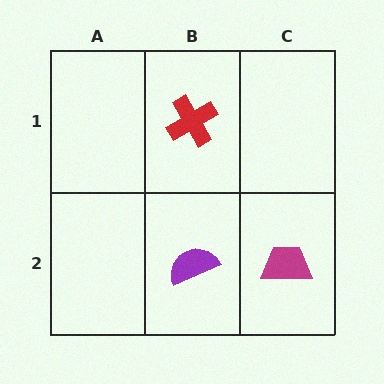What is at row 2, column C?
A magenta trapezoid.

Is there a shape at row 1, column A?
No, that cell is empty.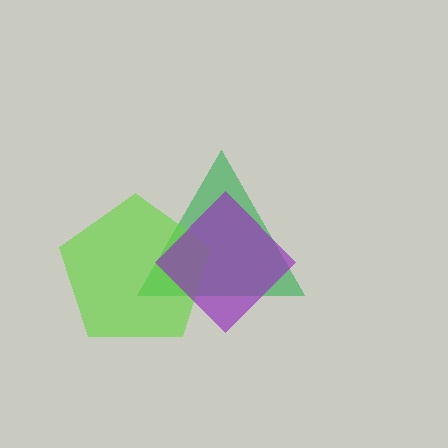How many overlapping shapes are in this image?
There are 3 overlapping shapes in the image.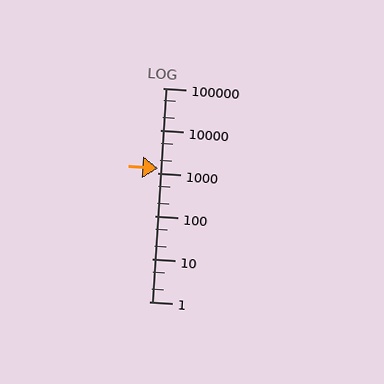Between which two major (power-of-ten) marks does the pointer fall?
The pointer is between 1000 and 10000.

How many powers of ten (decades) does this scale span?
The scale spans 5 decades, from 1 to 100000.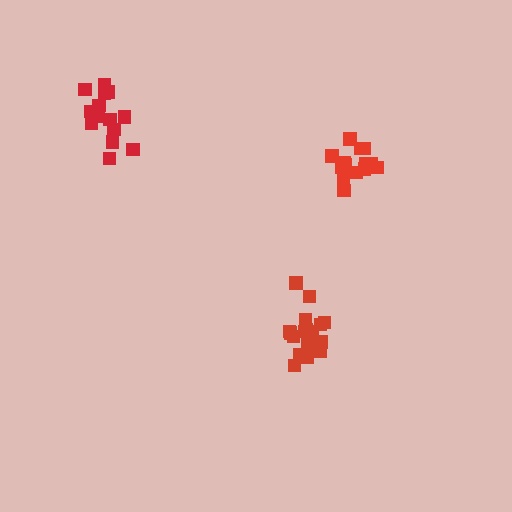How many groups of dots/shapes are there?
There are 3 groups.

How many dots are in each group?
Group 1: 20 dots, Group 2: 15 dots, Group 3: 16 dots (51 total).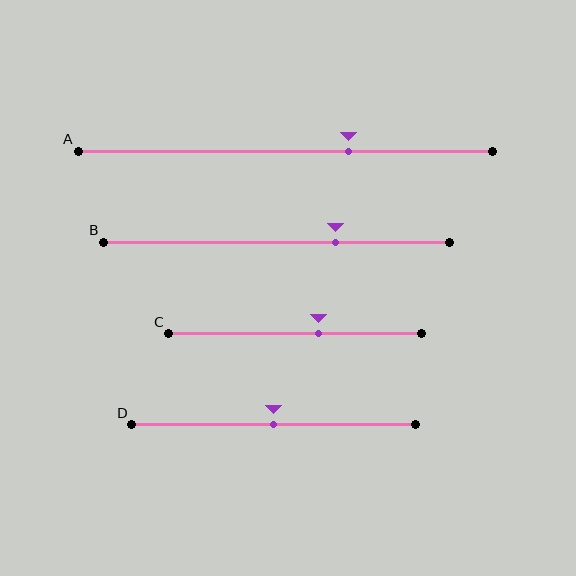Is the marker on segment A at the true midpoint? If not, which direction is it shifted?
No, the marker on segment A is shifted to the right by about 15% of the segment length.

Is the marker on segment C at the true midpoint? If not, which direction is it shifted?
No, the marker on segment C is shifted to the right by about 9% of the segment length.